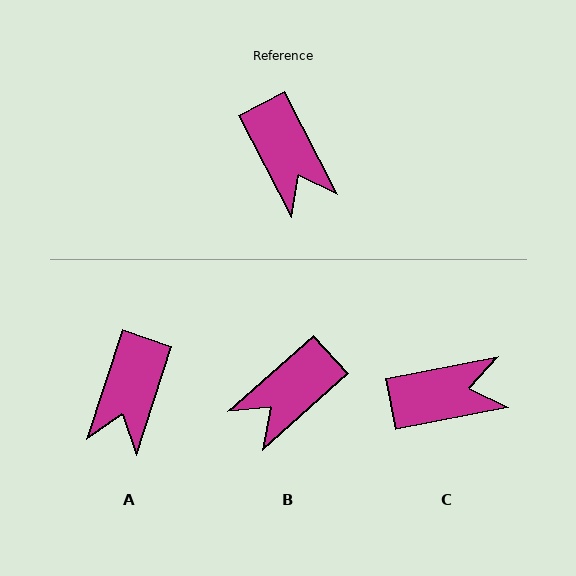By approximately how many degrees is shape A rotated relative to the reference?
Approximately 45 degrees clockwise.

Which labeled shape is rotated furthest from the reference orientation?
B, about 76 degrees away.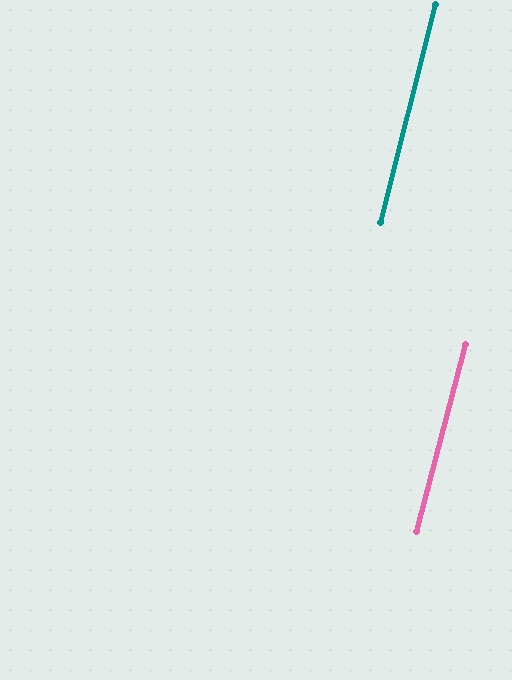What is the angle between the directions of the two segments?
Approximately 1 degree.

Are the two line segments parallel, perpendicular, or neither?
Parallel — their directions differ by only 0.6°.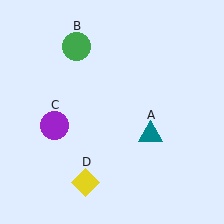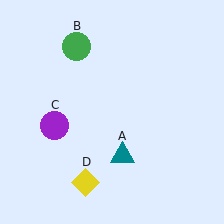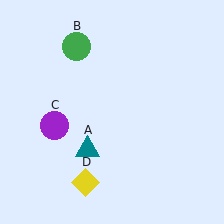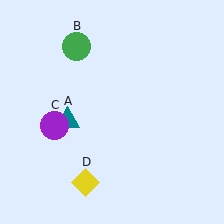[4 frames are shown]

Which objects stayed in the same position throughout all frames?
Green circle (object B) and purple circle (object C) and yellow diamond (object D) remained stationary.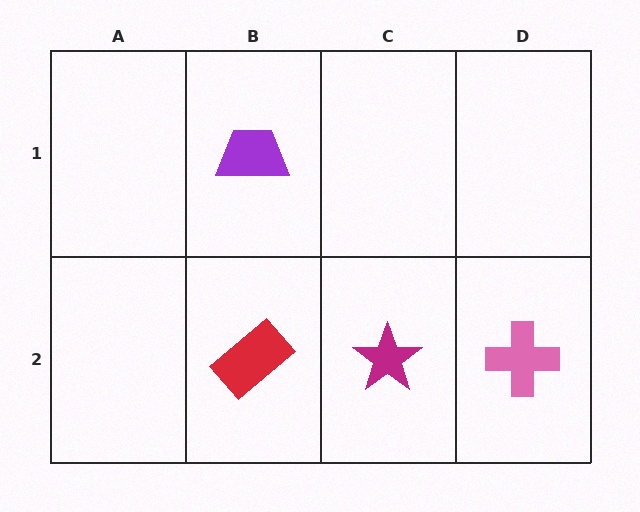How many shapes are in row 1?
1 shape.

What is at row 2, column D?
A pink cross.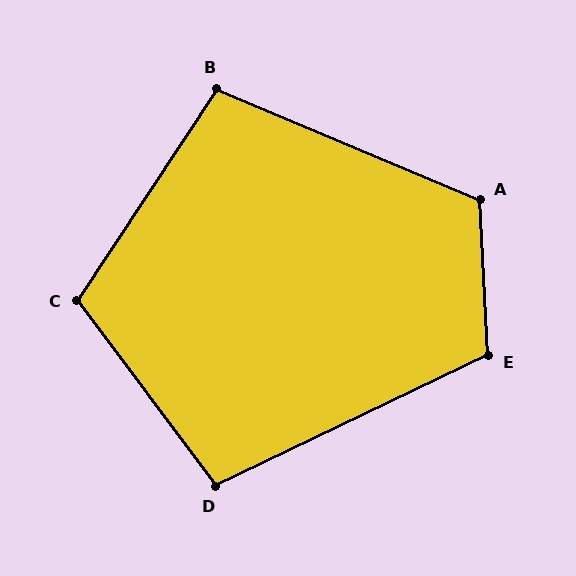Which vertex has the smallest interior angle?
B, at approximately 101 degrees.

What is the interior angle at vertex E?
Approximately 113 degrees (obtuse).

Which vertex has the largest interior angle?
A, at approximately 116 degrees.